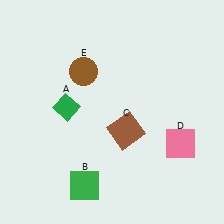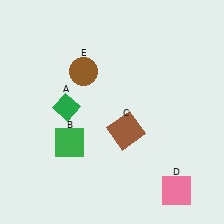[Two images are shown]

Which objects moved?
The objects that moved are: the green square (B), the pink square (D).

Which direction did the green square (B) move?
The green square (B) moved up.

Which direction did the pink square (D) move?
The pink square (D) moved down.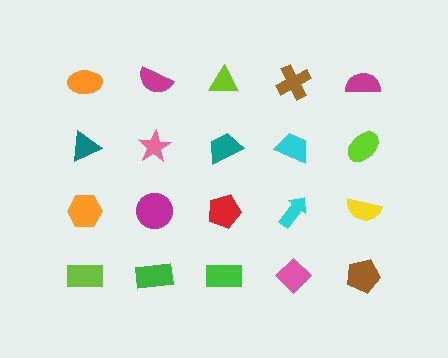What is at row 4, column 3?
A green rectangle.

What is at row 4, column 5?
A brown pentagon.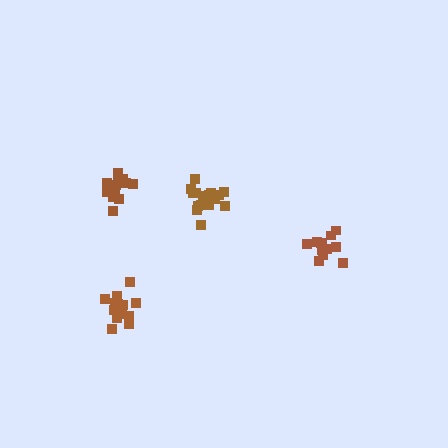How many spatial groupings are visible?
There are 4 spatial groupings.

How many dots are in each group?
Group 1: 12 dots, Group 2: 14 dots, Group 3: 15 dots, Group 4: 18 dots (59 total).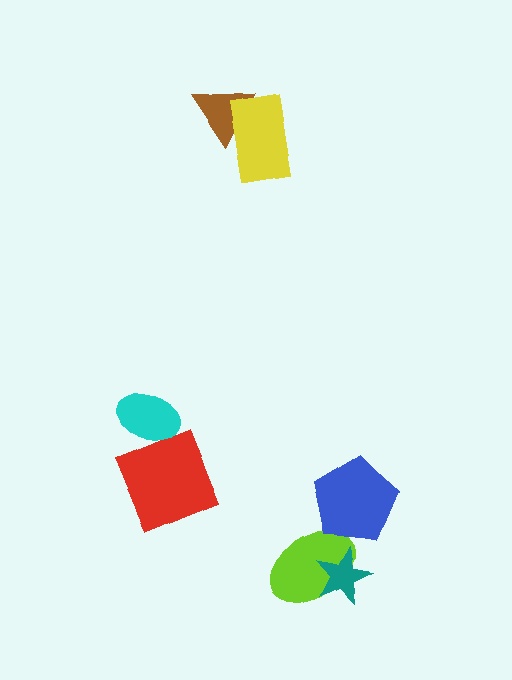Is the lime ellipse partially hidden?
Yes, it is partially covered by another shape.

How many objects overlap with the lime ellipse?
2 objects overlap with the lime ellipse.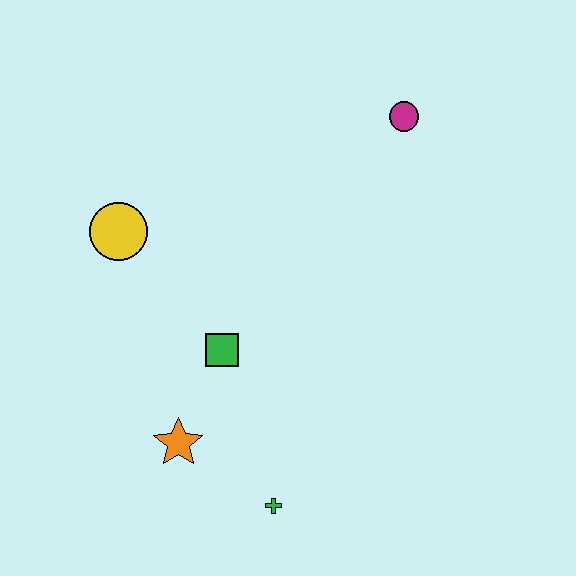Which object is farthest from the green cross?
The magenta circle is farthest from the green cross.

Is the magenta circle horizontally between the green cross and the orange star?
No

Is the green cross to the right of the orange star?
Yes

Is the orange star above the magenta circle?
No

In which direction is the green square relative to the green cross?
The green square is above the green cross.